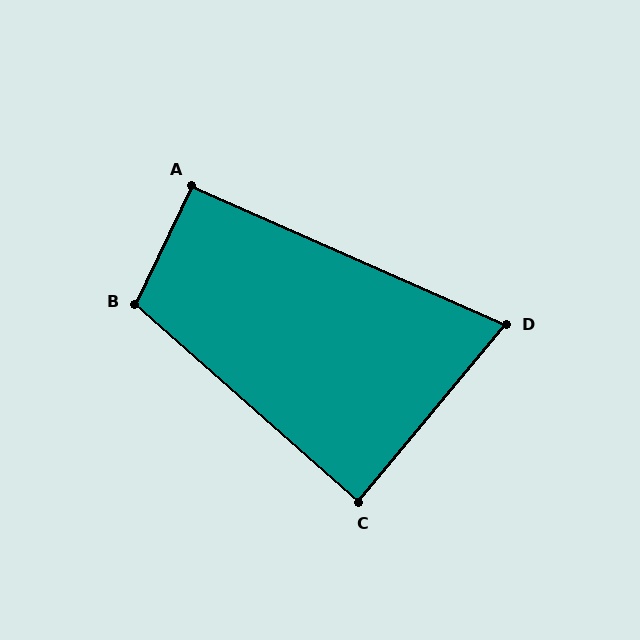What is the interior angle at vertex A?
Approximately 92 degrees (approximately right).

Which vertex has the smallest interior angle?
D, at approximately 74 degrees.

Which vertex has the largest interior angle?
B, at approximately 106 degrees.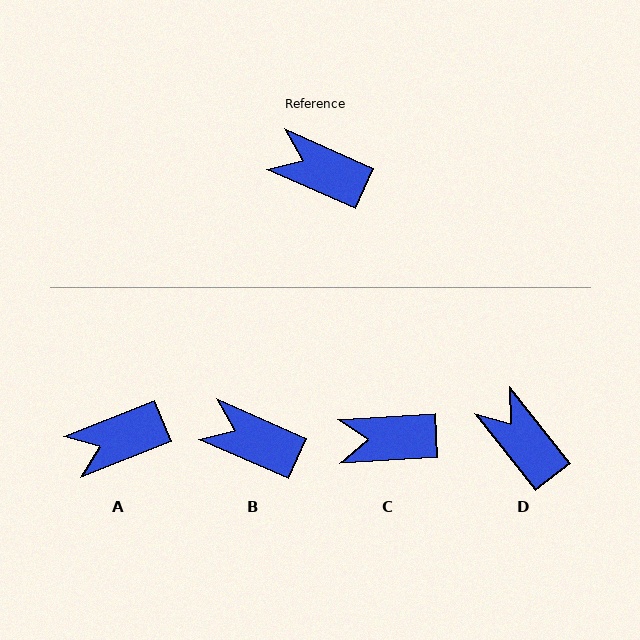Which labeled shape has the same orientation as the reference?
B.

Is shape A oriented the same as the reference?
No, it is off by about 45 degrees.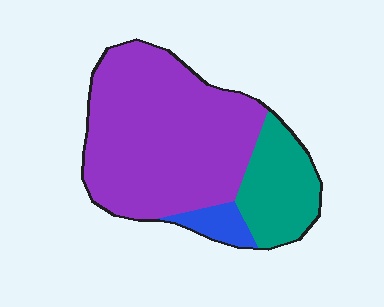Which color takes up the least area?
Blue, at roughly 5%.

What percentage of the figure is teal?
Teal covers 23% of the figure.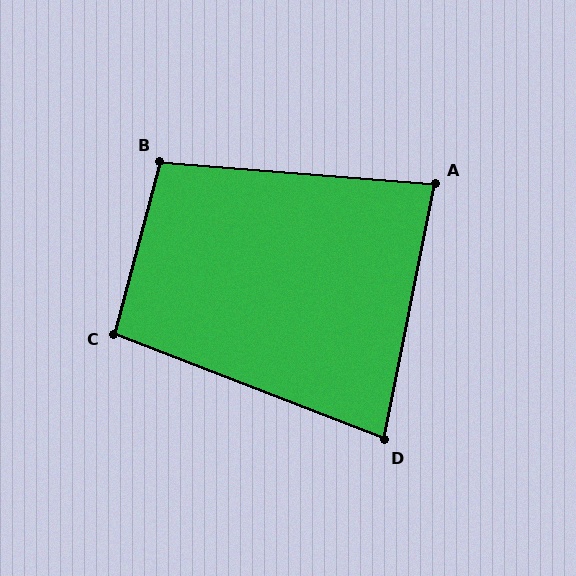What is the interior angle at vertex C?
Approximately 97 degrees (obtuse).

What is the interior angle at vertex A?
Approximately 83 degrees (acute).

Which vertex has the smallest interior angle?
D, at approximately 80 degrees.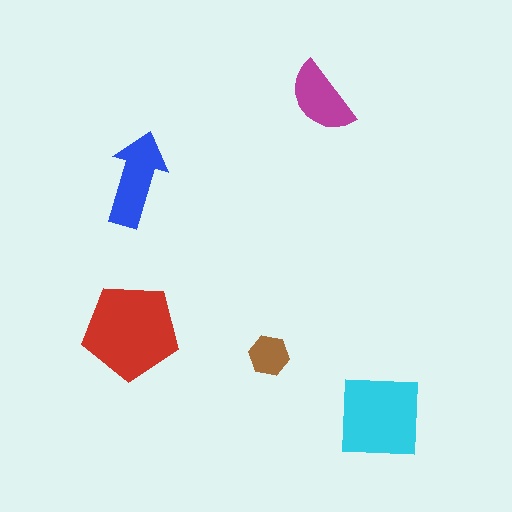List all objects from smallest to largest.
The brown hexagon, the magenta semicircle, the blue arrow, the cyan square, the red pentagon.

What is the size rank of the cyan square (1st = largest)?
2nd.